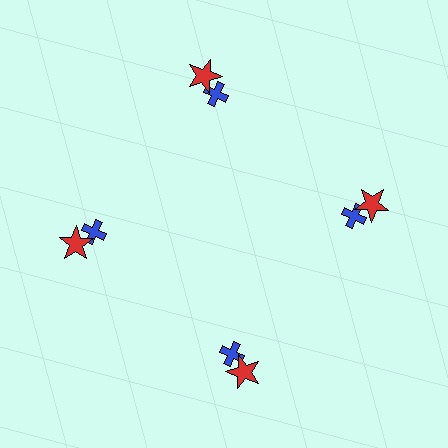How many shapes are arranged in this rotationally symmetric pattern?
There are 8 shapes, arranged in 4 groups of 2.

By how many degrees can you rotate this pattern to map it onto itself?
The pattern maps onto itself every 90 degrees of rotation.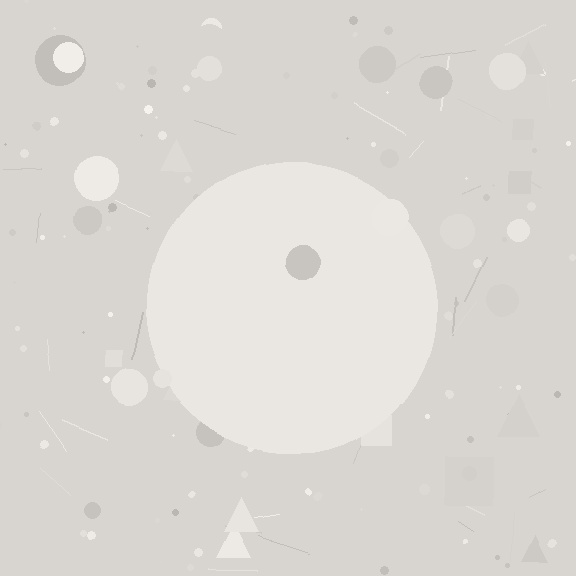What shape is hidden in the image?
A circle is hidden in the image.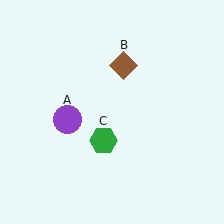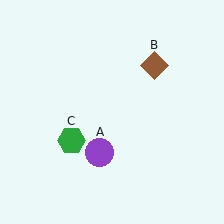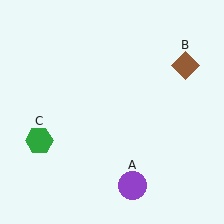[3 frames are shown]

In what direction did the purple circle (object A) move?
The purple circle (object A) moved down and to the right.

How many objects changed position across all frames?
3 objects changed position: purple circle (object A), brown diamond (object B), green hexagon (object C).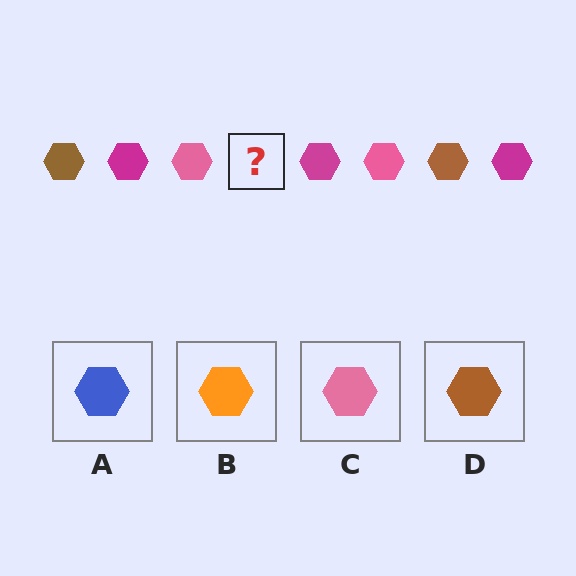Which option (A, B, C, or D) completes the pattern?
D.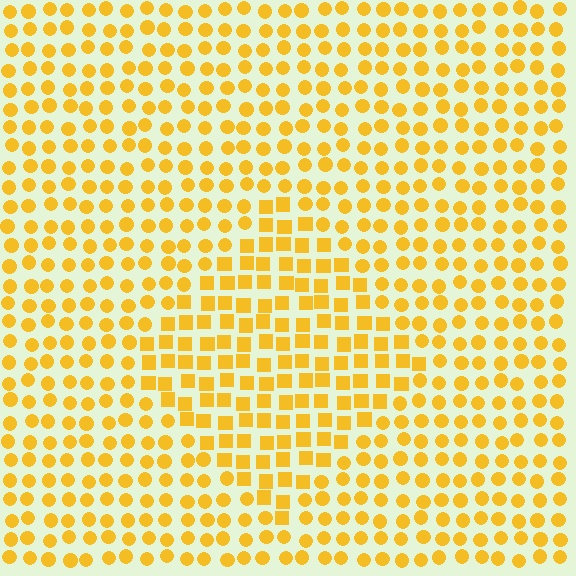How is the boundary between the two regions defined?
The boundary is defined by a change in element shape: squares inside vs. circles outside. All elements share the same color and spacing.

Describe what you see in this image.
The image is filled with small yellow elements arranged in a uniform grid. A diamond-shaped region contains squares, while the surrounding area contains circles. The boundary is defined purely by the change in element shape.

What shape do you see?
I see a diamond.